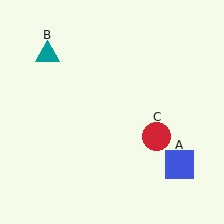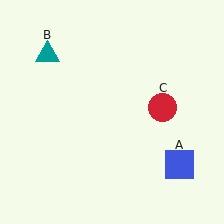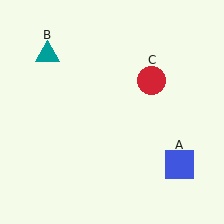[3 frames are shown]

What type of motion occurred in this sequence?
The red circle (object C) rotated counterclockwise around the center of the scene.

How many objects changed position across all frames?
1 object changed position: red circle (object C).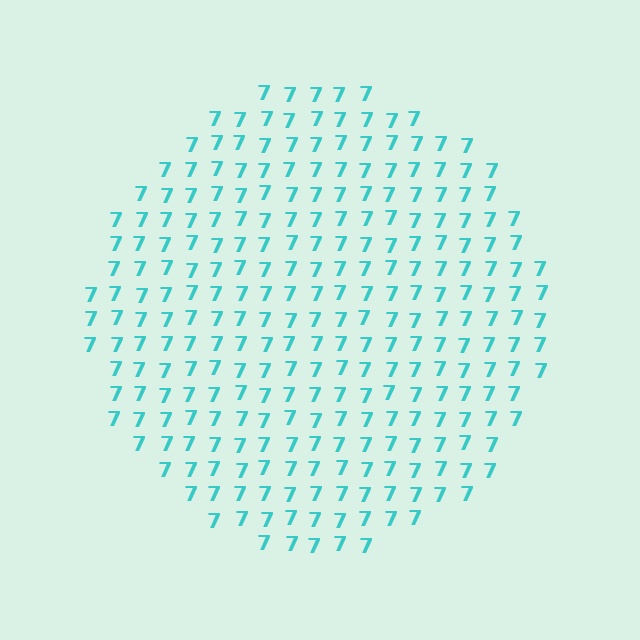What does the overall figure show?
The overall figure shows a circle.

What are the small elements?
The small elements are digit 7's.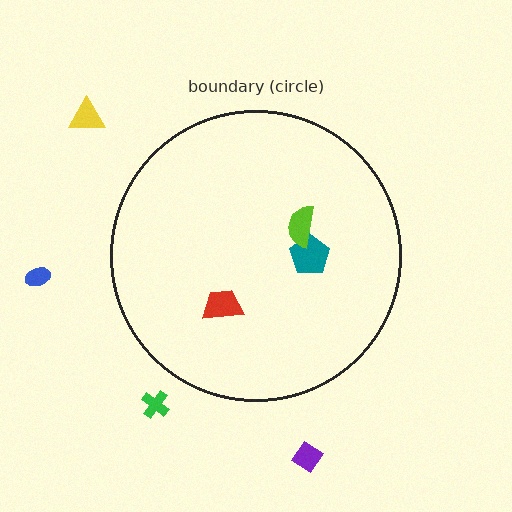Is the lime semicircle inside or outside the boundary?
Inside.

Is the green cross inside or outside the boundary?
Outside.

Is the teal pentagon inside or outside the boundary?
Inside.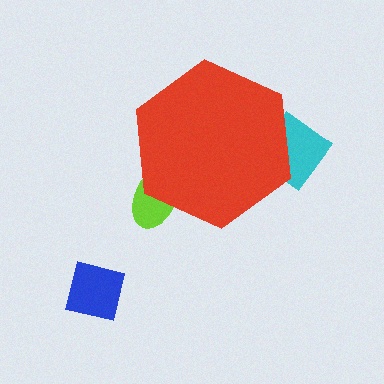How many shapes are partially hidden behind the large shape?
2 shapes are partially hidden.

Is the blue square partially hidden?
No, the blue square is fully visible.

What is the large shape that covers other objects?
A red hexagon.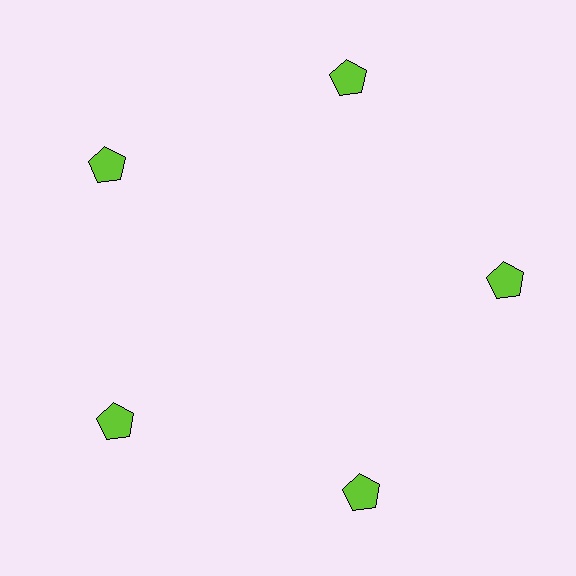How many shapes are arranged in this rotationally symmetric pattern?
There are 5 shapes, arranged in 5 groups of 1.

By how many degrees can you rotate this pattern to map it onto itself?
The pattern maps onto itself every 72 degrees of rotation.